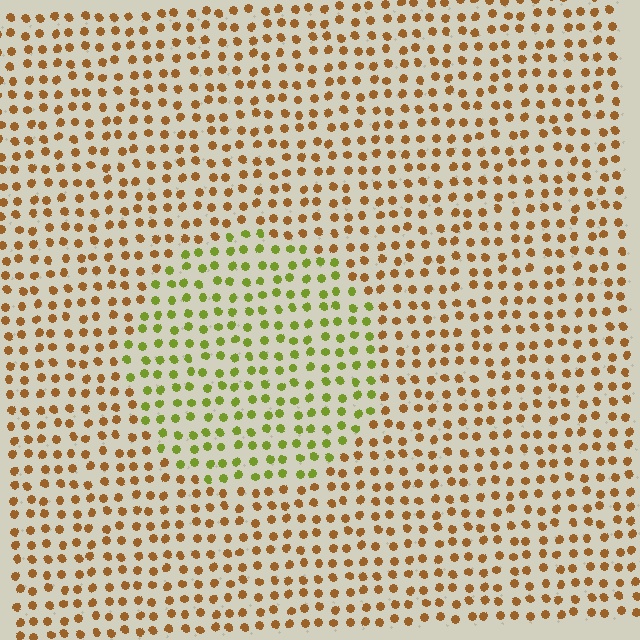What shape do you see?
I see a circle.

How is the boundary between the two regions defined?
The boundary is defined purely by a slight shift in hue (about 51 degrees). Spacing, size, and orientation are identical on both sides.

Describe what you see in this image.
The image is filled with small brown elements in a uniform arrangement. A circle-shaped region is visible where the elements are tinted to a slightly different hue, forming a subtle color boundary.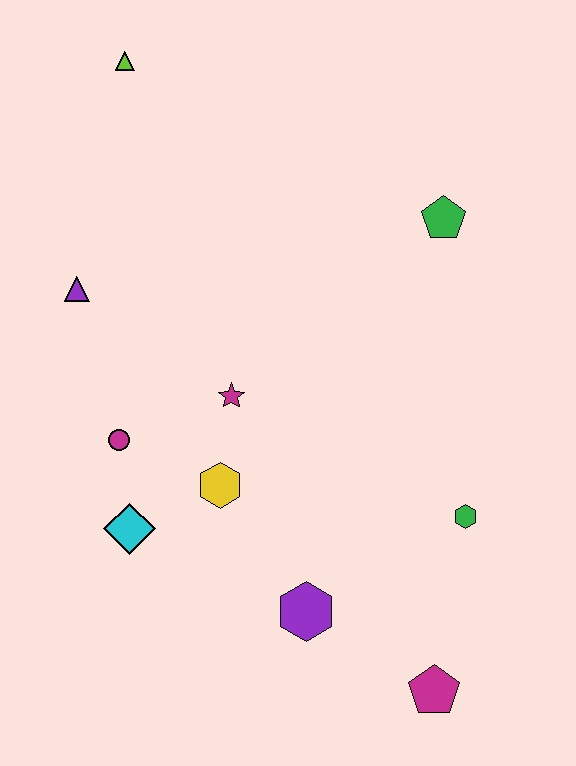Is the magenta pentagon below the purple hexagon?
Yes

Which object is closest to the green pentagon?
The magenta star is closest to the green pentagon.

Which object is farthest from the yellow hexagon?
The lime triangle is farthest from the yellow hexagon.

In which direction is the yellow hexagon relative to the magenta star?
The yellow hexagon is below the magenta star.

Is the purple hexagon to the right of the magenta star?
Yes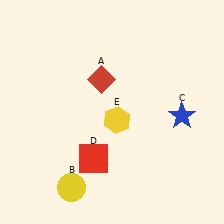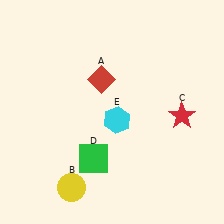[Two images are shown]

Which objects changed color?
C changed from blue to red. D changed from red to green. E changed from yellow to cyan.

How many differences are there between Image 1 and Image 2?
There are 3 differences between the two images.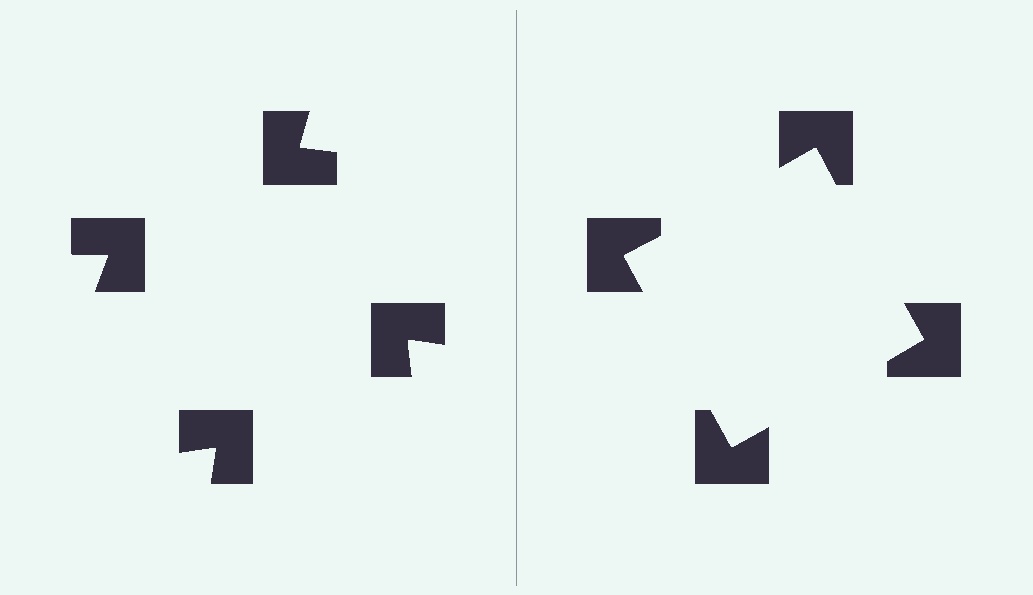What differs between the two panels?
The notched squares are positioned identically on both sides; only the wedge orientations differ. On the right they align to a square; on the left they are misaligned.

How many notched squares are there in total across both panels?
8 — 4 on each side.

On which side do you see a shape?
An illusory square appears on the right side. On the left side the wedge cuts are rotated, so no coherent shape forms.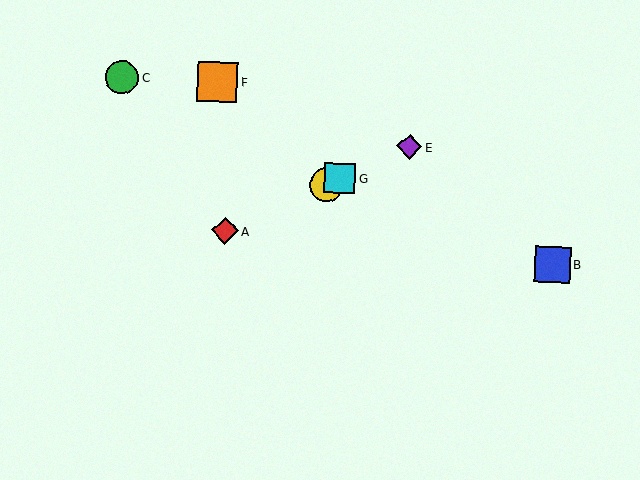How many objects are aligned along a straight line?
4 objects (A, D, E, G) are aligned along a straight line.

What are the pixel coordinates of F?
Object F is at (217, 82).